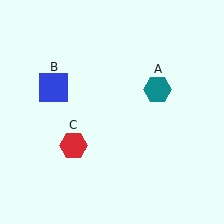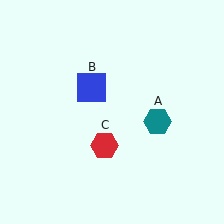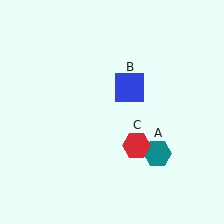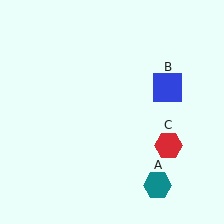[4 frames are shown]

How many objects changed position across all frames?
3 objects changed position: teal hexagon (object A), blue square (object B), red hexagon (object C).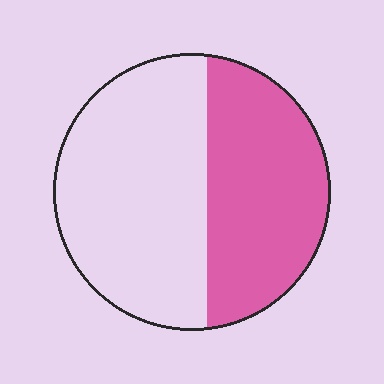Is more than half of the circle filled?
No.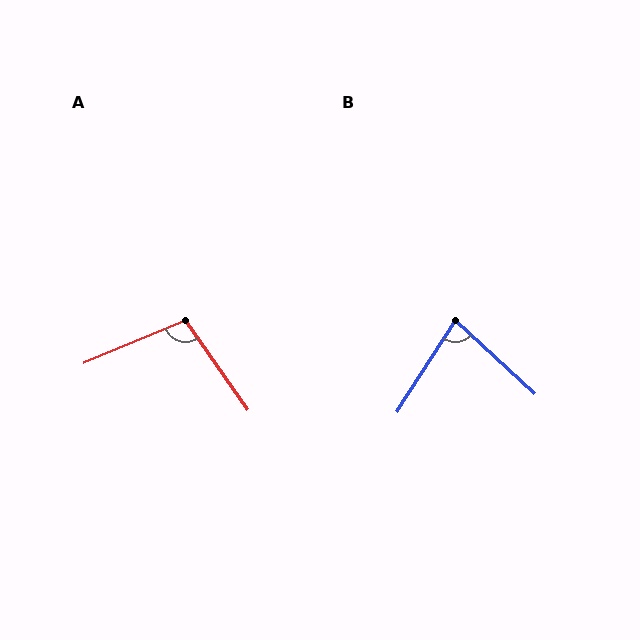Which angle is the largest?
A, at approximately 102 degrees.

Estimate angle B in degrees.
Approximately 80 degrees.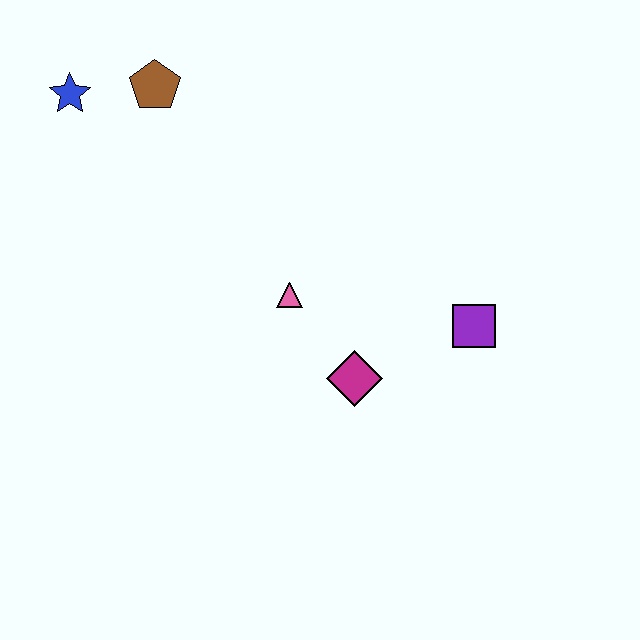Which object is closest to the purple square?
The magenta diamond is closest to the purple square.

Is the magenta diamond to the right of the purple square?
No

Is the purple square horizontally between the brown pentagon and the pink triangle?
No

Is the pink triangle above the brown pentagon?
No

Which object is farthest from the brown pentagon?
The purple square is farthest from the brown pentagon.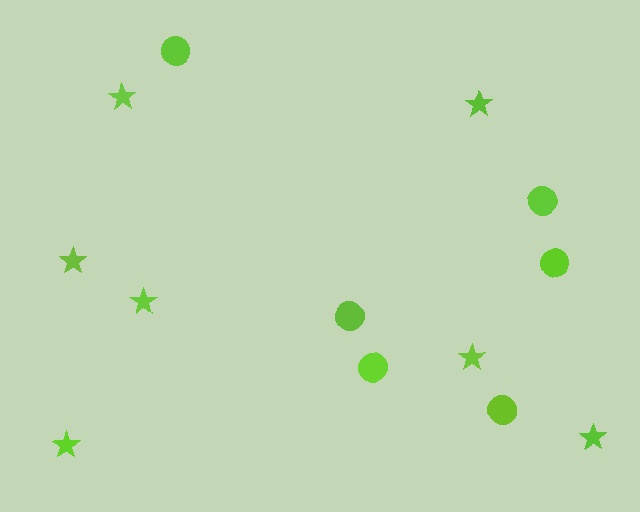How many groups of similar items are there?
There are 2 groups: one group of circles (6) and one group of stars (7).